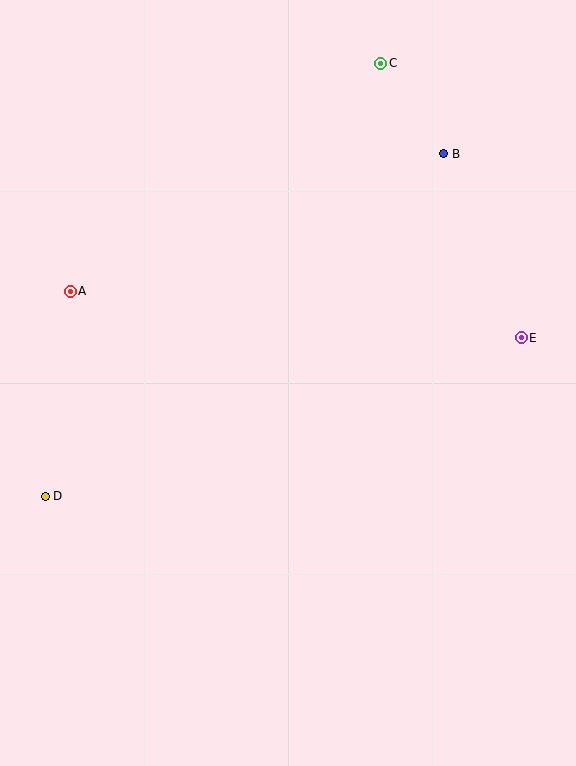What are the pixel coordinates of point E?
Point E is at (521, 338).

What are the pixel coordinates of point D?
Point D is at (45, 496).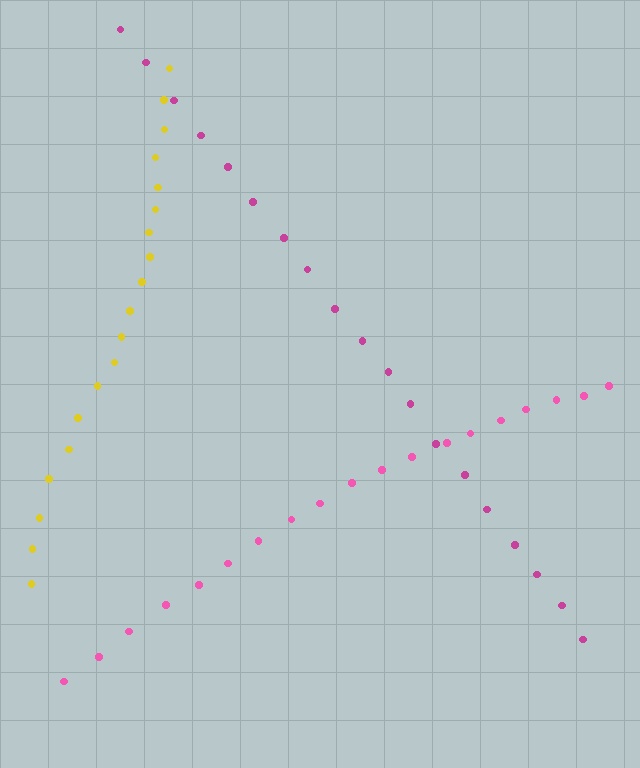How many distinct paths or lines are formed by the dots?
There are 3 distinct paths.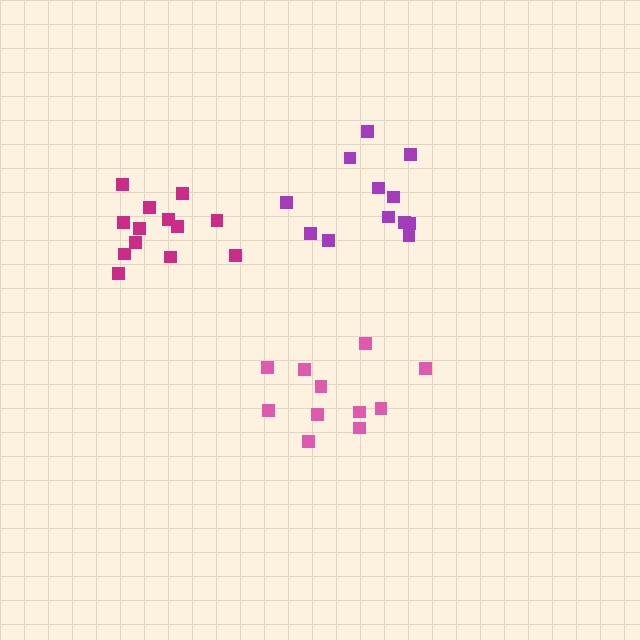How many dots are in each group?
Group 1: 12 dots, Group 2: 11 dots, Group 3: 13 dots (36 total).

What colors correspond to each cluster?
The clusters are colored: purple, pink, magenta.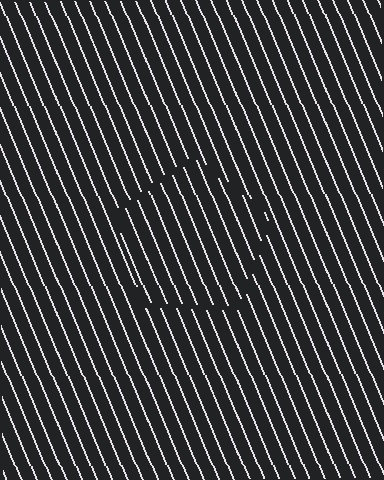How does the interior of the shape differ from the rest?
The interior of the shape contains the same grating, shifted by half a period — the contour is defined by the phase discontinuity where line-ends from the inner and outer gratings abut.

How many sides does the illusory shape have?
5 sides — the line-ends trace a pentagon.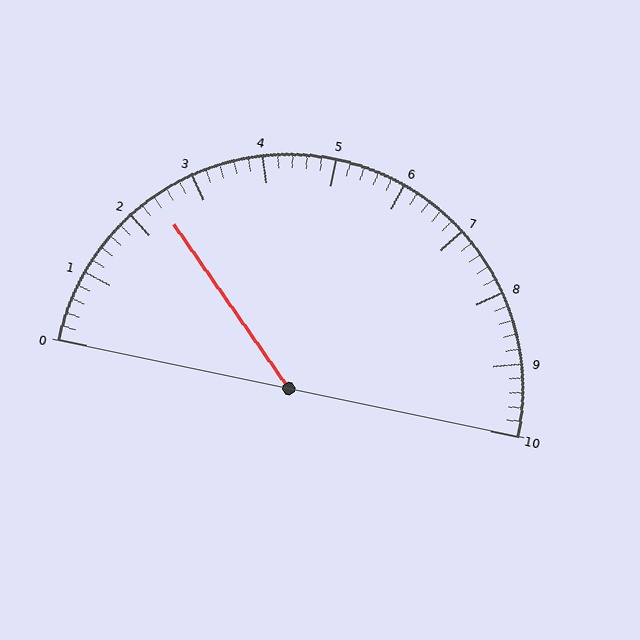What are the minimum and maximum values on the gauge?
The gauge ranges from 0 to 10.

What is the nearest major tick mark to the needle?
The nearest major tick mark is 2.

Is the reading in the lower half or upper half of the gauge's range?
The reading is in the lower half of the range (0 to 10).